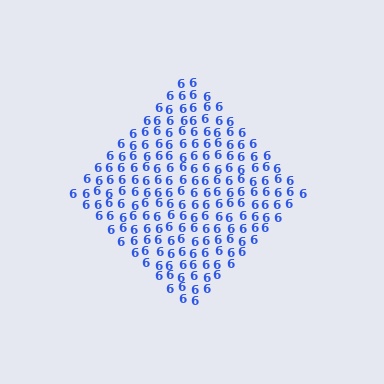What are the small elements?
The small elements are digit 6's.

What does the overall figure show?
The overall figure shows a diamond.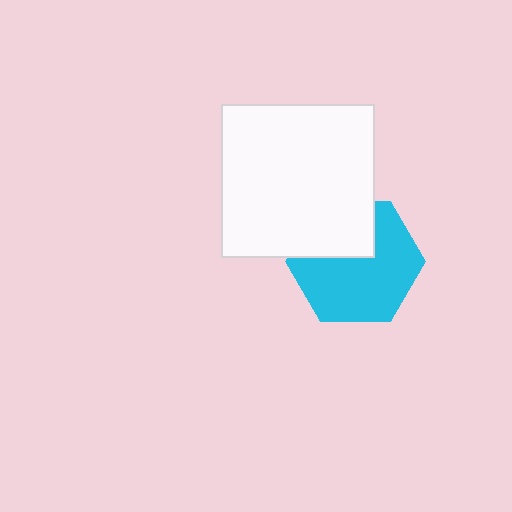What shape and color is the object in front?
The object in front is a white square.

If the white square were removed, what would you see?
You would see the complete cyan hexagon.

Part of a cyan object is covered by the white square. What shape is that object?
It is a hexagon.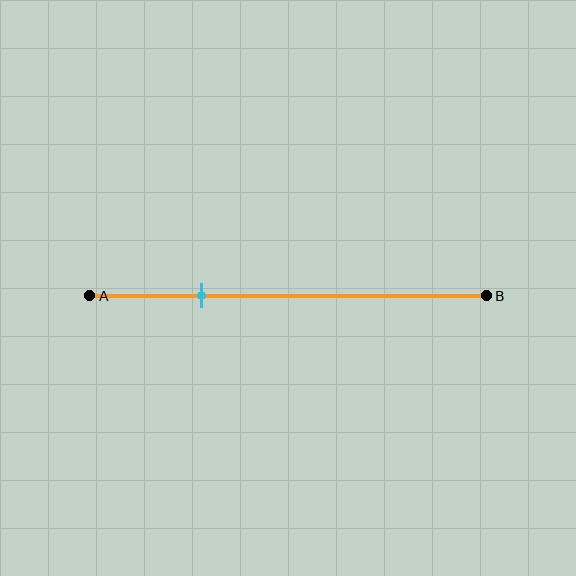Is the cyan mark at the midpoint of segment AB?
No, the mark is at about 30% from A, not at the 50% midpoint.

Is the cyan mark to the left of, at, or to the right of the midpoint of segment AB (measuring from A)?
The cyan mark is to the left of the midpoint of segment AB.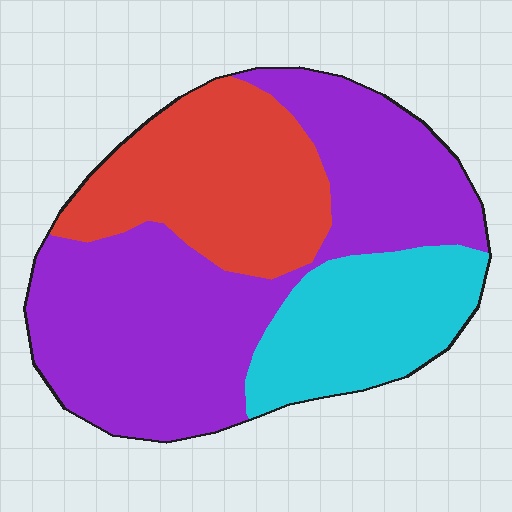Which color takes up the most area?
Purple, at roughly 50%.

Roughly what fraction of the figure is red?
Red takes up about one quarter (1/4) of the figure.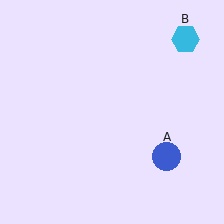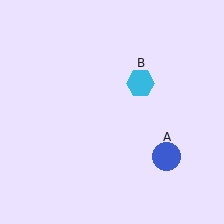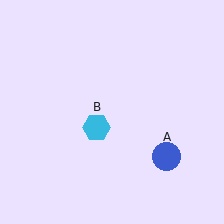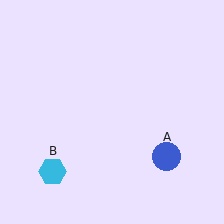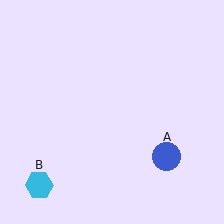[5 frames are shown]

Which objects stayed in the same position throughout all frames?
Blue circle (object A) remained stationary.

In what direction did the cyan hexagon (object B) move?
The cyan hexagon (object B) moved down and to the left.